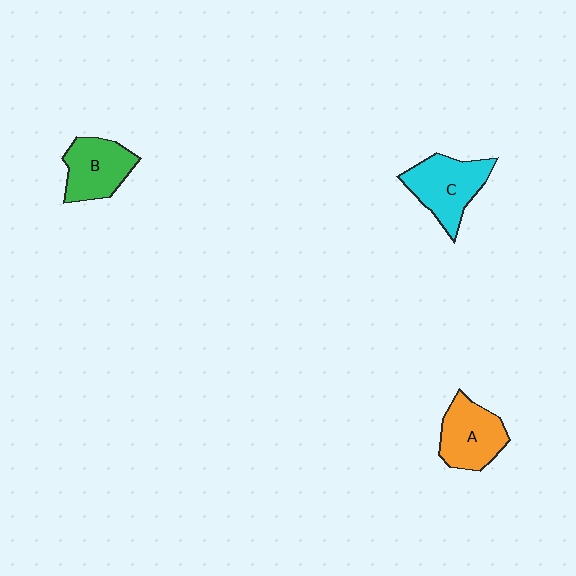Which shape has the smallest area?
Shape B (green).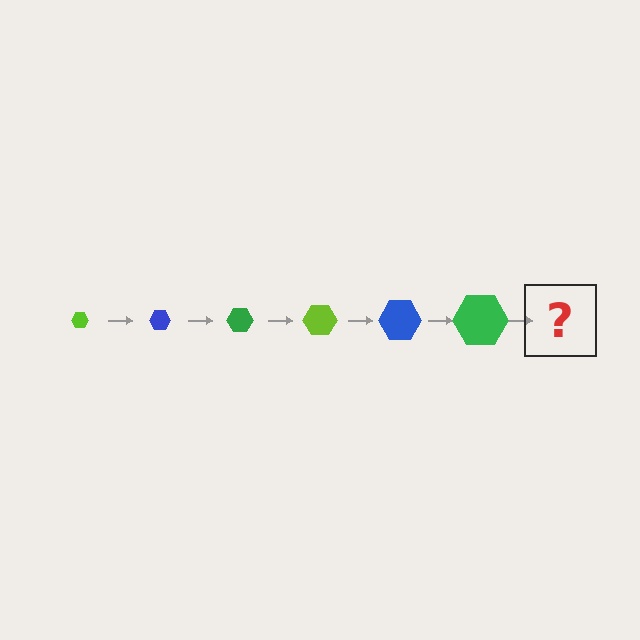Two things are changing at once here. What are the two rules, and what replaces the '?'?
The two rules are that the hexagon grows larger each step and the color cycles through lime, blue, and green. The '?' should be a lime hexagon, larger than the previous one.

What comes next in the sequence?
The next element should be a lime hexagon, larger than the previous one.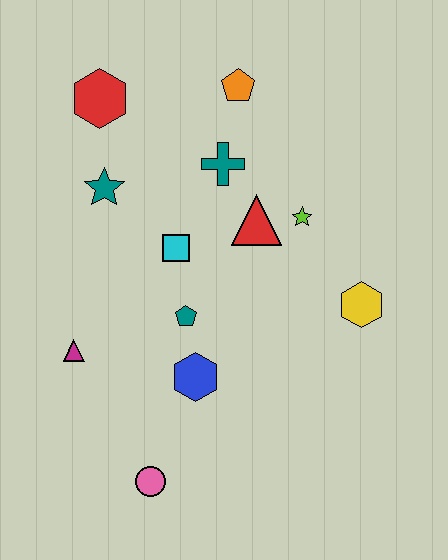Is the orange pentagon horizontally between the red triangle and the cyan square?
Yes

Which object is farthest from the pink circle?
The orange pentagon is farthest from the pink circle.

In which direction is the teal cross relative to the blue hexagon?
The teal cross is above the blue hexagon.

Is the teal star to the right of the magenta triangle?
Yes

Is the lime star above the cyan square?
Yes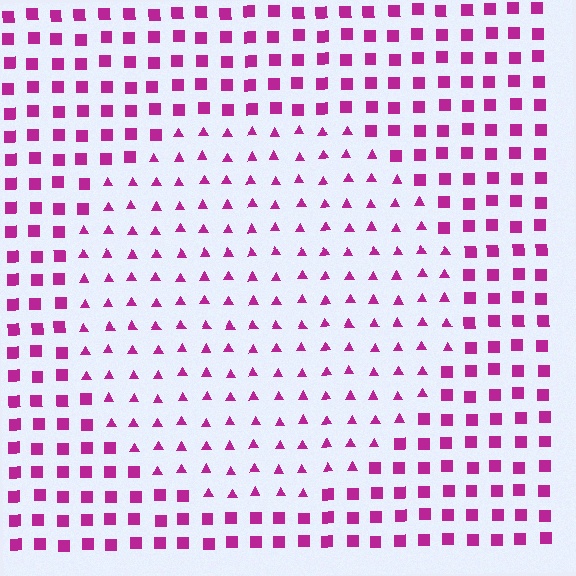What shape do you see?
I see a circle.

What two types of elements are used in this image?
The image uses triangles inside the circle region and squares outside it.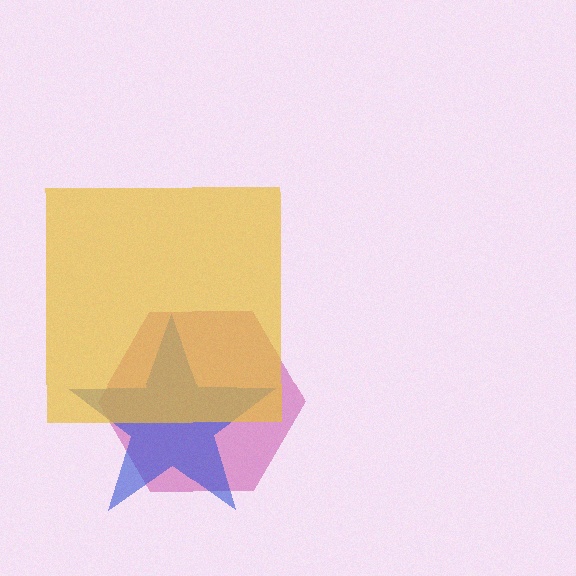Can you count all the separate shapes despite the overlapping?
Yes, there are 3 separate shapes.